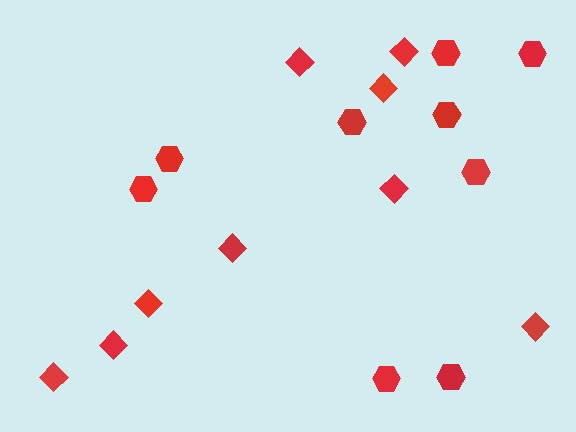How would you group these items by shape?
There are 2 groups: one group of hexagons (9) and one group of diamonds (9).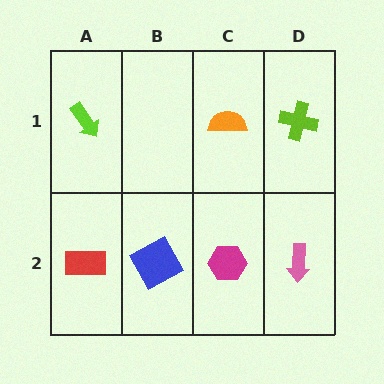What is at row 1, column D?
A lime cross.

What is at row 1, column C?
An orange semicircle.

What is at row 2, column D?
A pink arrow.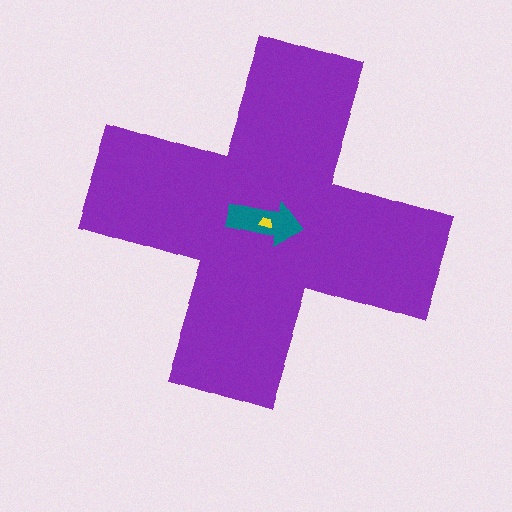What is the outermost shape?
The purple cross.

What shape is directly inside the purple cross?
The teal arrow.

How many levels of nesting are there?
3.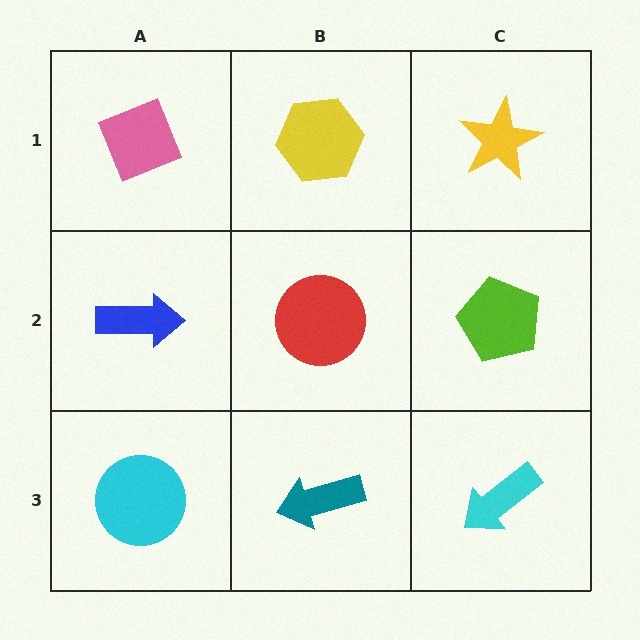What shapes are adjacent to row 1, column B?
A red circle (row 2, column B), a pink diamond (row 1, column A), a yellow star (row 1, column C).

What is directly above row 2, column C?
A yellow star.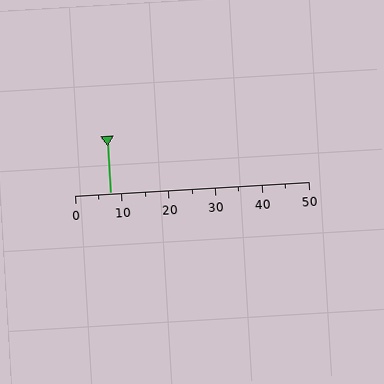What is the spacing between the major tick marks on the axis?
The major ticks are spaced 10 apart.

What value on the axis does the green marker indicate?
The marker indicates approximately 7.5.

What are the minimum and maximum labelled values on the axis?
The axis runs from 0 to 50.